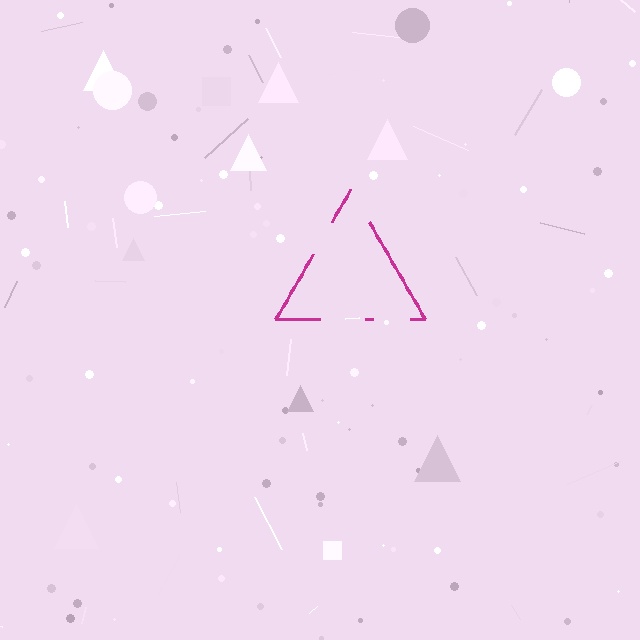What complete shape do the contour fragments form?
The contour fragments form a triangle.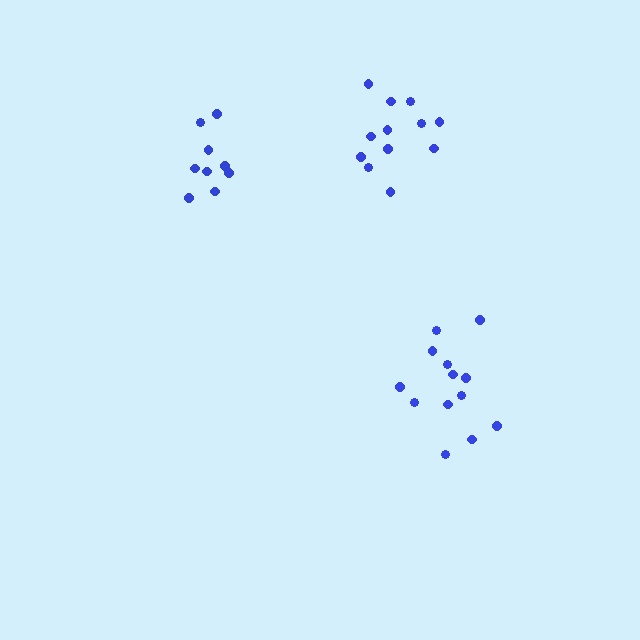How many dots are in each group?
Group 1: 13 dots, Group 2: 12 dots, Group 3: 9 dots (34 total).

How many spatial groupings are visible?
There are 3 spatial groupings.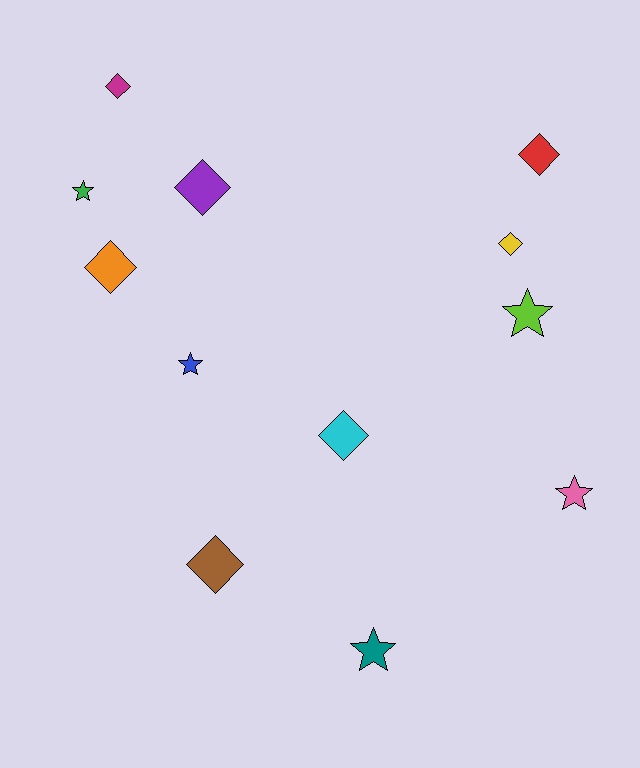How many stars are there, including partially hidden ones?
There are 5 stars.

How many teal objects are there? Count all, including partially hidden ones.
There is 1 teal object.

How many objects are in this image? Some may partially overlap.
There are 12 objects.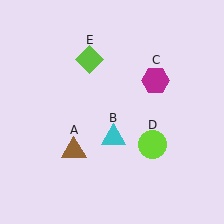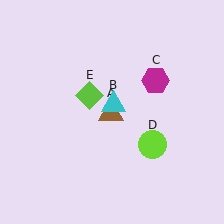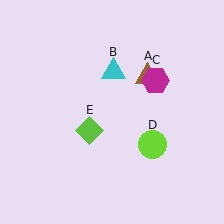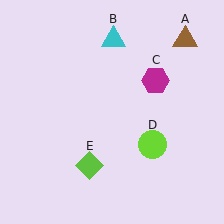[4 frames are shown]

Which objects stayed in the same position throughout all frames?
Magenta hexagon (object C) and lime circle (object D) remained stationary.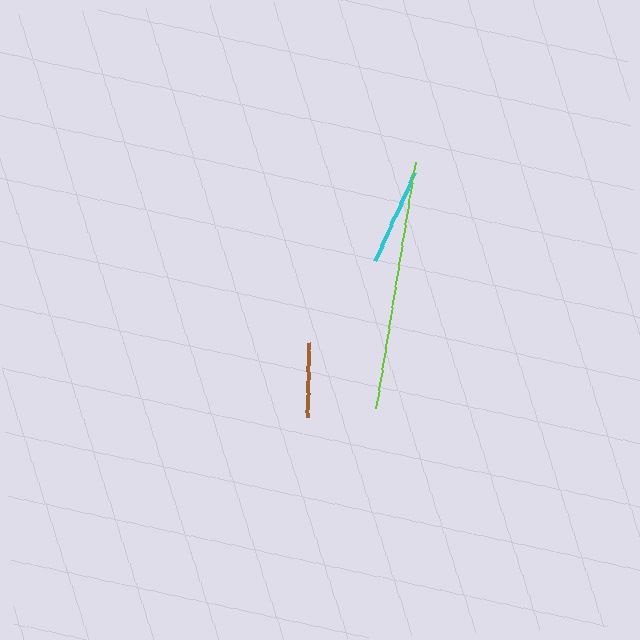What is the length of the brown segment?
The brown segment is approximately 75 pixels long.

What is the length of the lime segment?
The lime segment is approximately 249 pixels long.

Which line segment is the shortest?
The brown line is the shortest at approximately 75 pixels.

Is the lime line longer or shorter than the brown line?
The lime line is longer than the brown line.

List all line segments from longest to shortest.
From longest to shortest: lime, cyan, brown.